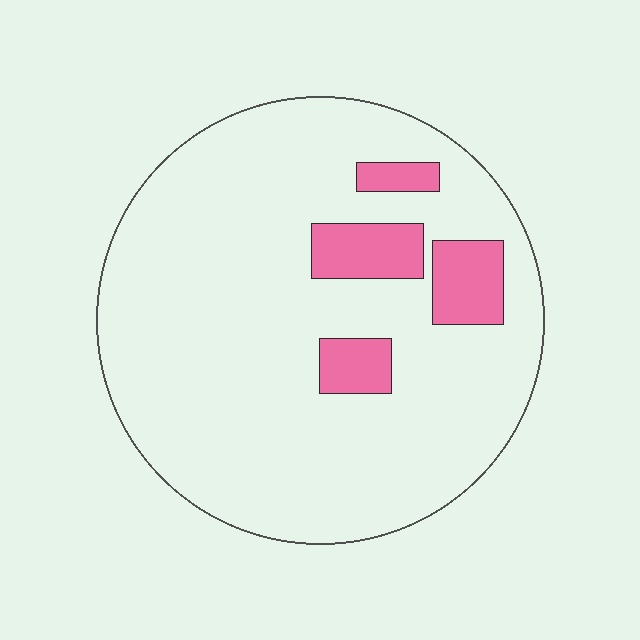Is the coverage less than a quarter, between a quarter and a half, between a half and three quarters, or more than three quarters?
Less than a quarter.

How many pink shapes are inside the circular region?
4.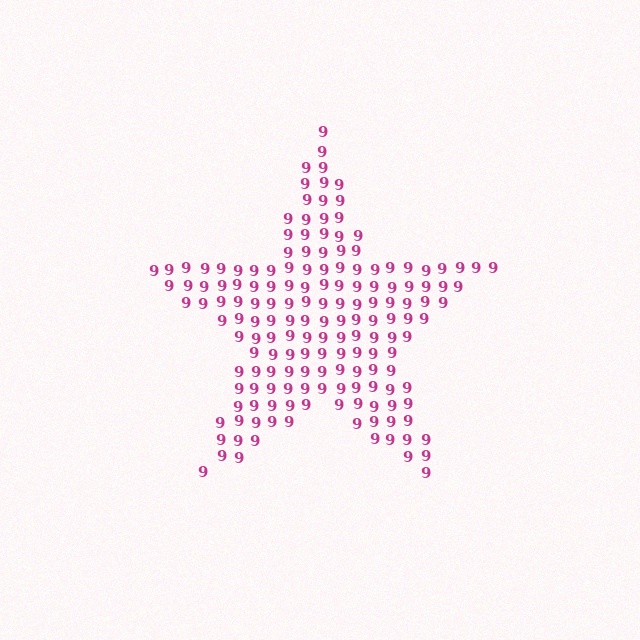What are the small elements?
The small elements are digit 9's.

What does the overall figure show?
The overall figure shows a star.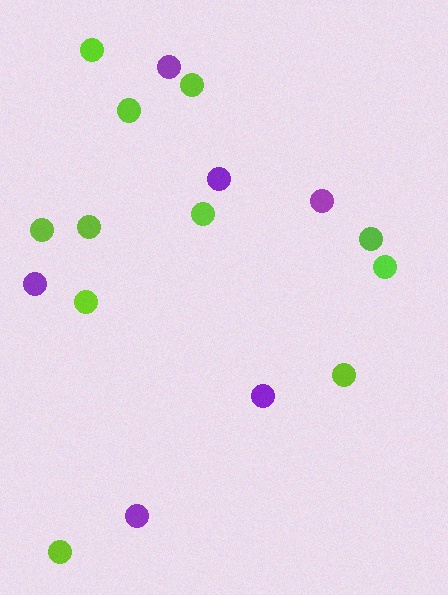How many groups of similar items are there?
There are 2 groups: one group of lime circles (11) and one group of purple circles (6).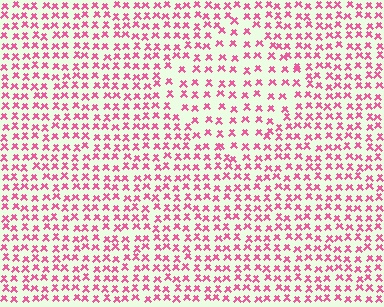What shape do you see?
I see a diamond.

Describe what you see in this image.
The image contains small pink elements arranged at two different densities. A diamond-shaped region is visible where the elements are less densely packed than the surrounding area.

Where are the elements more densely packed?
The elements are more densely packed outside the diamond boundary.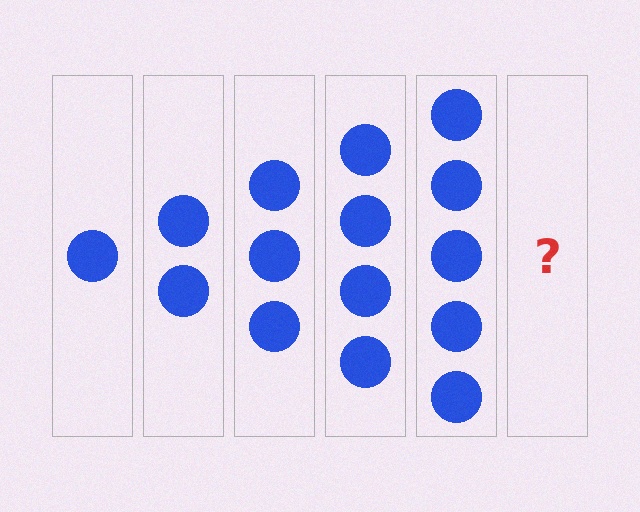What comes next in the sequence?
The next element should be 6 circles.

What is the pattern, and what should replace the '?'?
The pattern is that each step adds one more circle. The '?' should be 6 circles.